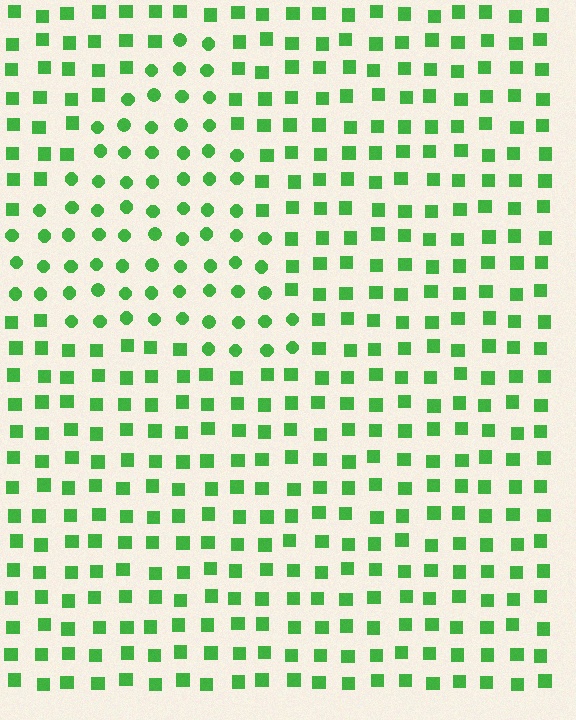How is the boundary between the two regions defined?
The boundary is defined by a change in element shape: circles inside vs. squares outside. All elements share the same color and spacing.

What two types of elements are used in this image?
The image uses circles inside the triangle region and squares outside it.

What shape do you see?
I see a triangle.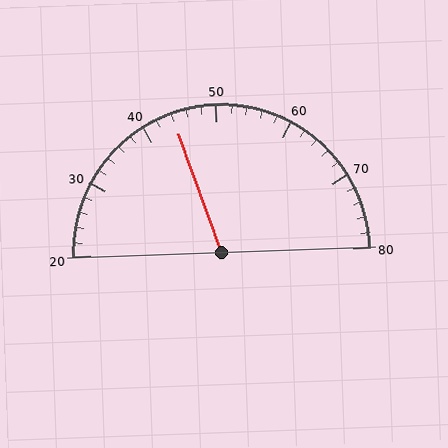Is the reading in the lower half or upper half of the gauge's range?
The reading is in the lower half of the range (20 to 80).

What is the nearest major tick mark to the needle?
The nearest major tick mark is 40.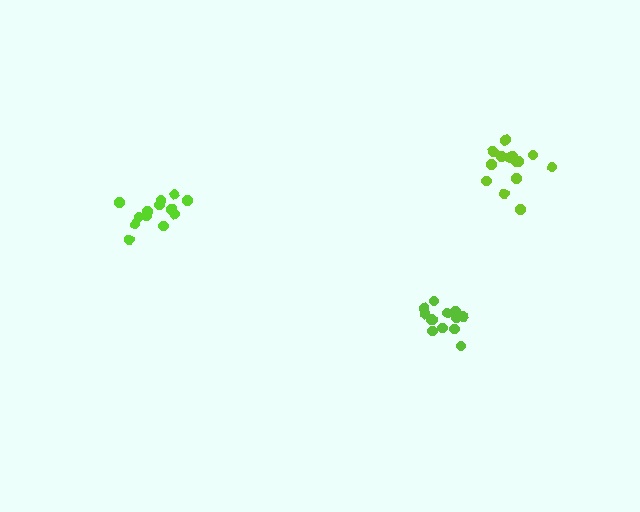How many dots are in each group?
Group 1: 13 dots, Group 2: 13 dots, Group 3: 14 dots (40 total).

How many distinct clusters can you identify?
There are 3 distinct clusters.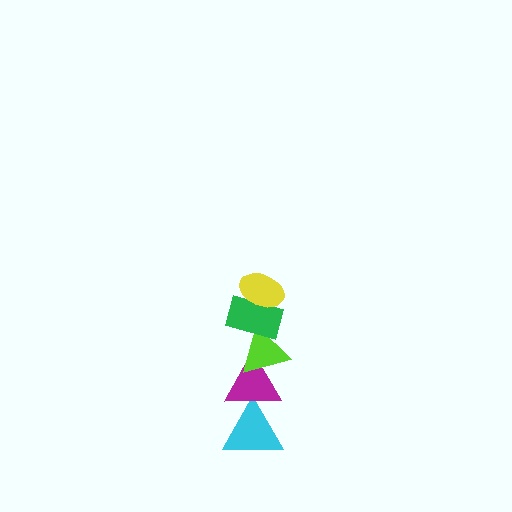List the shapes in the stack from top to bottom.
From top to bottom: the yellow ellipse, the green rectangle, the lime triangle, the magenta triangle, the cyan triangle.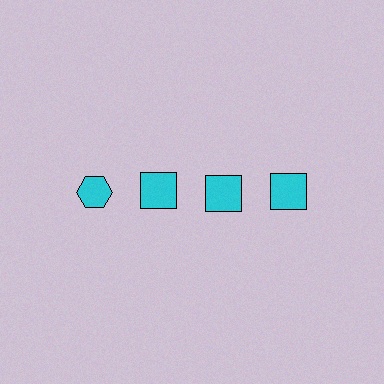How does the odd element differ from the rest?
It has a different shape: hexagon instead of square.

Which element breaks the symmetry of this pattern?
The cyan hexagon in the top row, leftmost column breaks the symmetry. All other shapes are cyan squares.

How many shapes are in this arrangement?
There are 4 shapes arranged in a grid pattern.